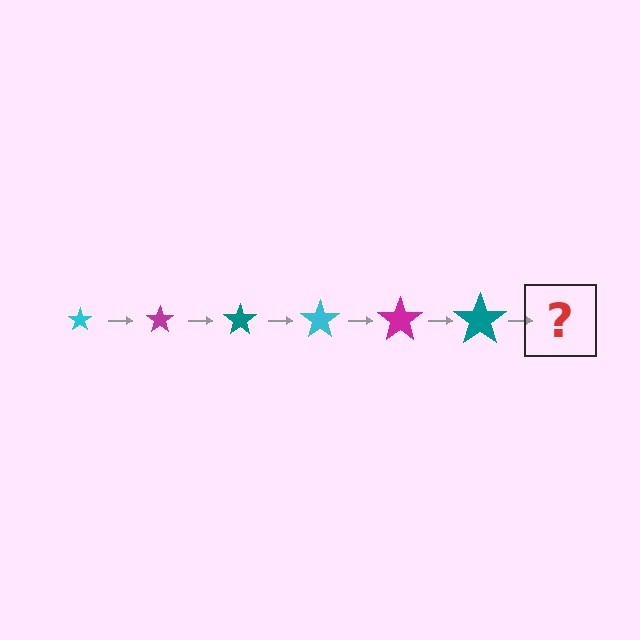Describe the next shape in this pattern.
It should be a cyan star, larger than the previous one.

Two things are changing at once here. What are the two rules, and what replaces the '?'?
The two rules are that the star grows larger each step and the color cycles through cyan, magenta, and teal. The '?' should be a cyan star, larger than the previous one.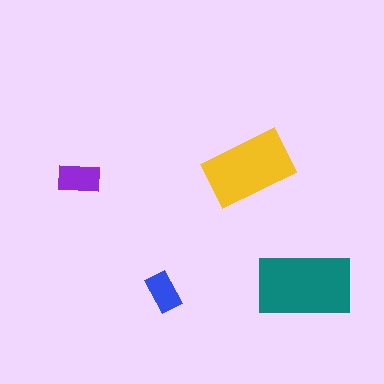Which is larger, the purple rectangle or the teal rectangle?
The teal one.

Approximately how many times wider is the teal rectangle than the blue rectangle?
About 2.5 times wider.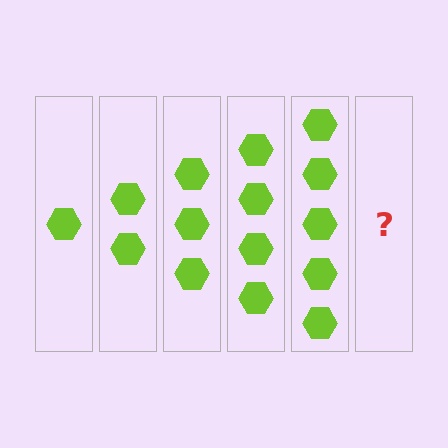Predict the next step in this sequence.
The next step is 6 hexagons.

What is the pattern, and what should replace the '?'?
The pattern is that each step adds one more hexagon. The '?' should be 6 hexagons.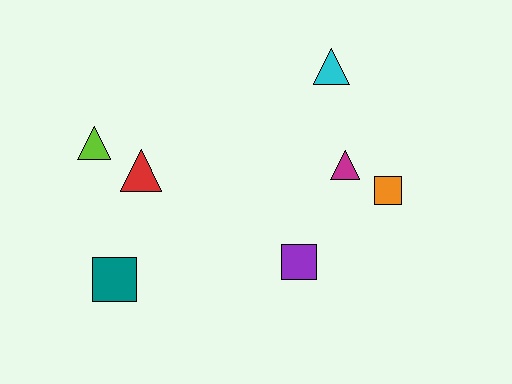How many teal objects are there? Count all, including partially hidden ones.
There is 1 teal object.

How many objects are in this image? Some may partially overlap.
There are 7 objects.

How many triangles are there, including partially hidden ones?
There are 4 triangles.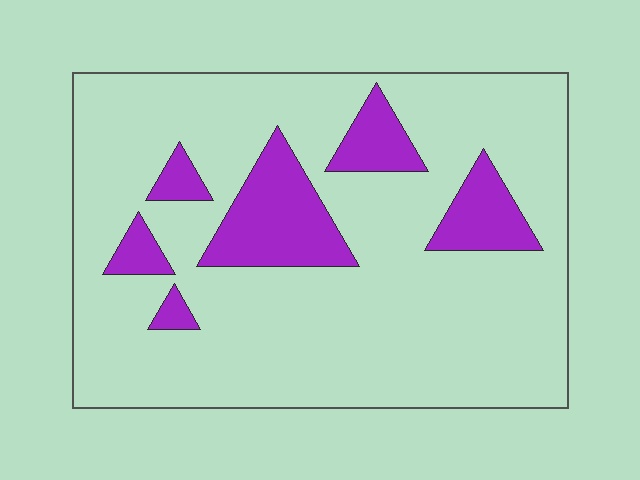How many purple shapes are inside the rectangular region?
6.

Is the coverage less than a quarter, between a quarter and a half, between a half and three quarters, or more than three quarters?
Less than a quarter.